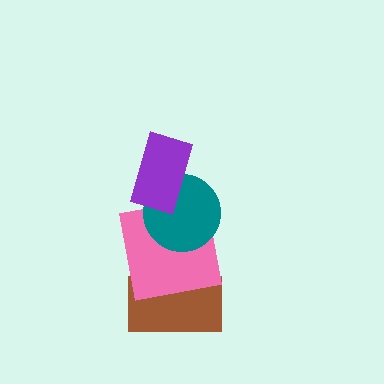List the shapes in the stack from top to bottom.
From top to bottom: the purple rectangle, the teal circle, the pink square, the brown rectangle.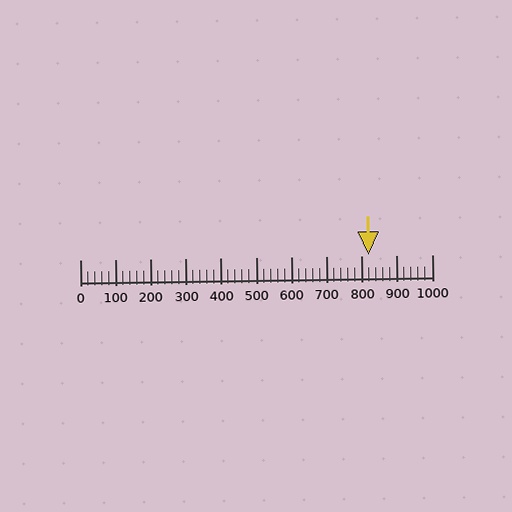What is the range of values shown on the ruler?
The ruler shows values from 0 to 1000.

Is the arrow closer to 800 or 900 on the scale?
The arrow is closer to 800.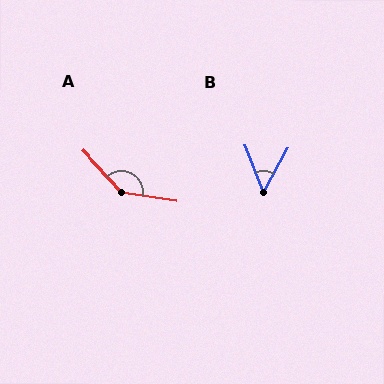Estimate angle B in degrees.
Approximately 50 degrees.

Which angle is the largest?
A, at approximately 141 degrees.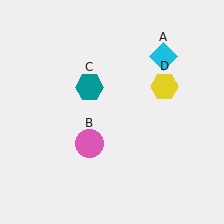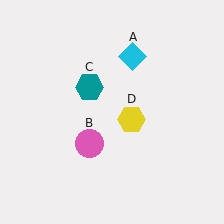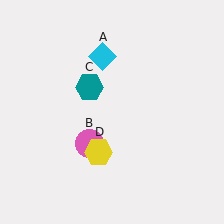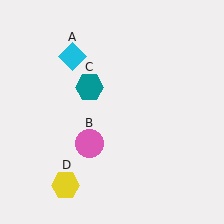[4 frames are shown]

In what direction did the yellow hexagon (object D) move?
The yellow hexagon (object D) moved down and to the left.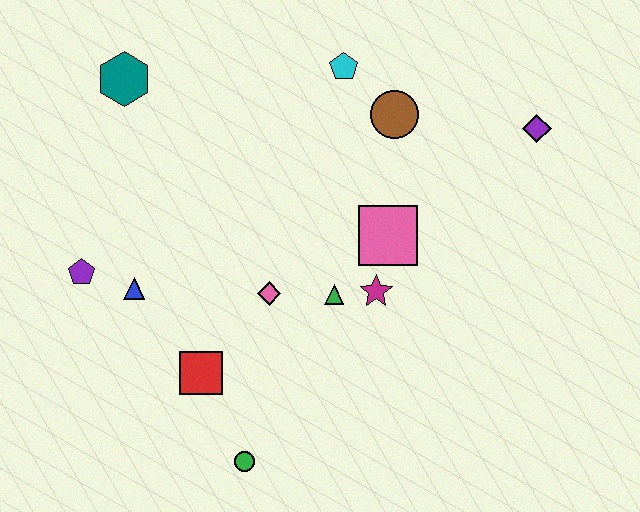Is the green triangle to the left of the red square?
No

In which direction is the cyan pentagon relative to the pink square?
The cyan pentagon is above the pink square.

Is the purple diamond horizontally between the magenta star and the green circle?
No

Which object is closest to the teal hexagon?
The purple pentagon is closest to the teal hexagon.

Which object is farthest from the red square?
The purple diamond is farthest from the red square.